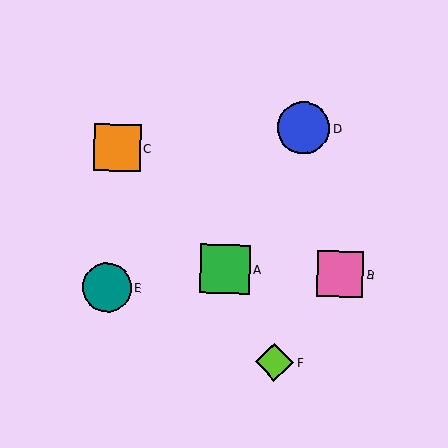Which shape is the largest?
The blue circle (labeled D) is the largest.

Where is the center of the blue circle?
The center of the blue circle is at (303, 128).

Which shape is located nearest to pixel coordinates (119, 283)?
The teal circle (labeled E) at (107, 287) is nearest to that location.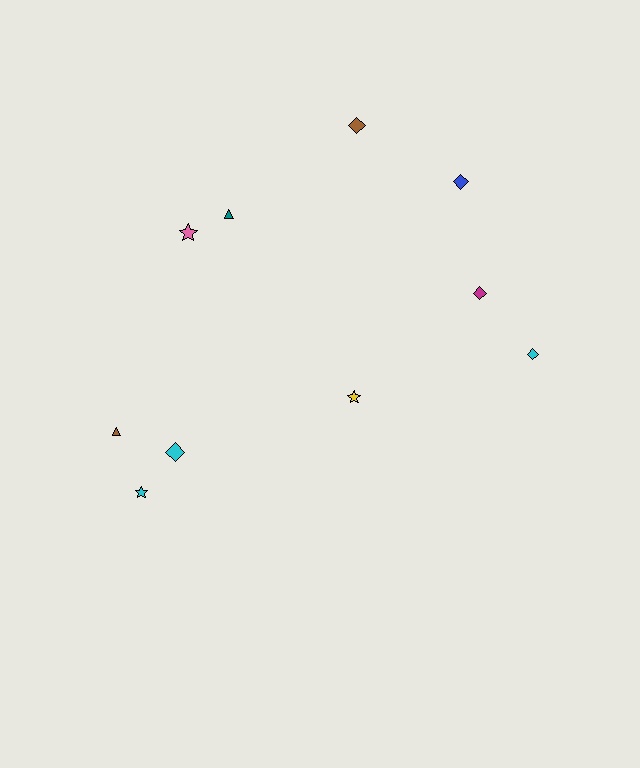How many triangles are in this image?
There are 2 triangles.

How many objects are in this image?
There are 10 objects.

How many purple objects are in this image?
There are no purple objects.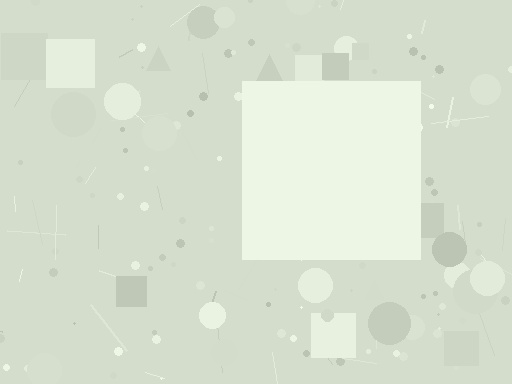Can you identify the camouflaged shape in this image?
The camouflaged shape is a square.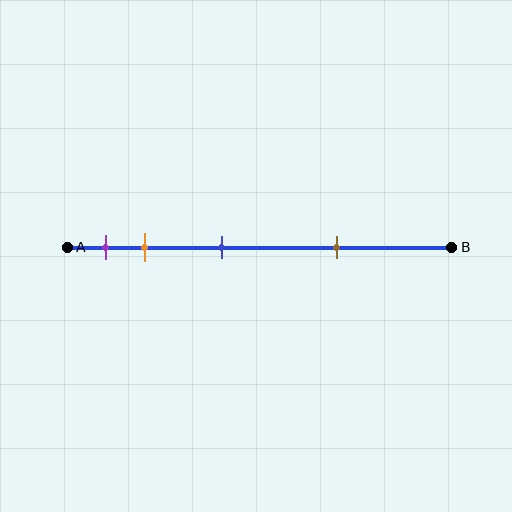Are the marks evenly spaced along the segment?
No, the marks are not evenly spaced.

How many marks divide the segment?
There are 4 marks dividing the segment.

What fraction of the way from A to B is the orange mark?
The orange mark is approximately 20% (0.2) of the way from A to B.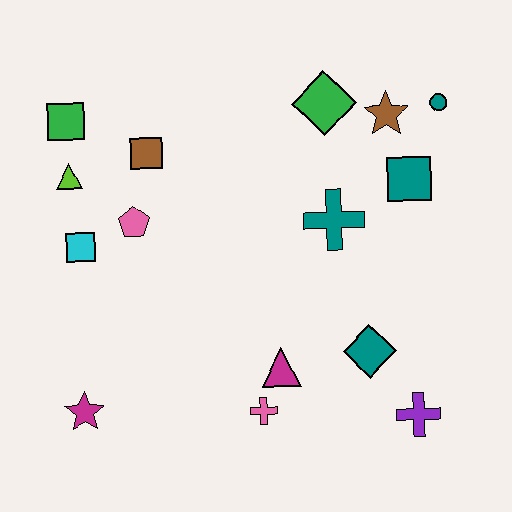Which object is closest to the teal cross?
The teal square is closest to the teal cross.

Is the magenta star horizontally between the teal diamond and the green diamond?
No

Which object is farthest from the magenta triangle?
The green square is farthest from the magenta triangle.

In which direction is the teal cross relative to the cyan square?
The teal cross is to the right of the cyan square.